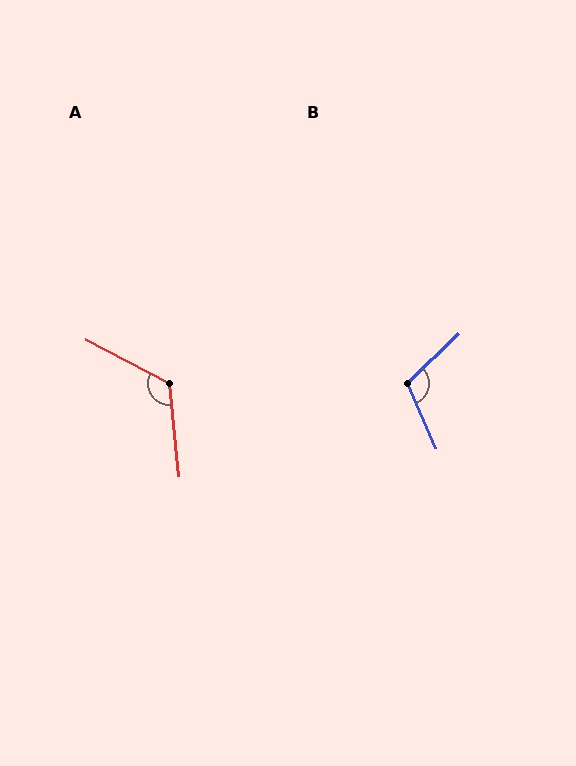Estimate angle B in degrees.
Approximately 110 degrees.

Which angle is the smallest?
B, at approximately 110 degrees.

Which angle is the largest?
A, at approximately 123 degrees.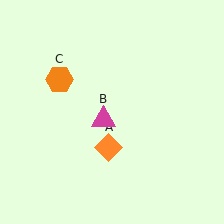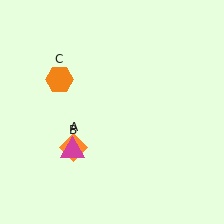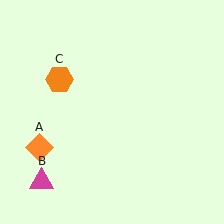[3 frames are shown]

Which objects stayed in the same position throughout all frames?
Orange hexagon (object C) remained stationary.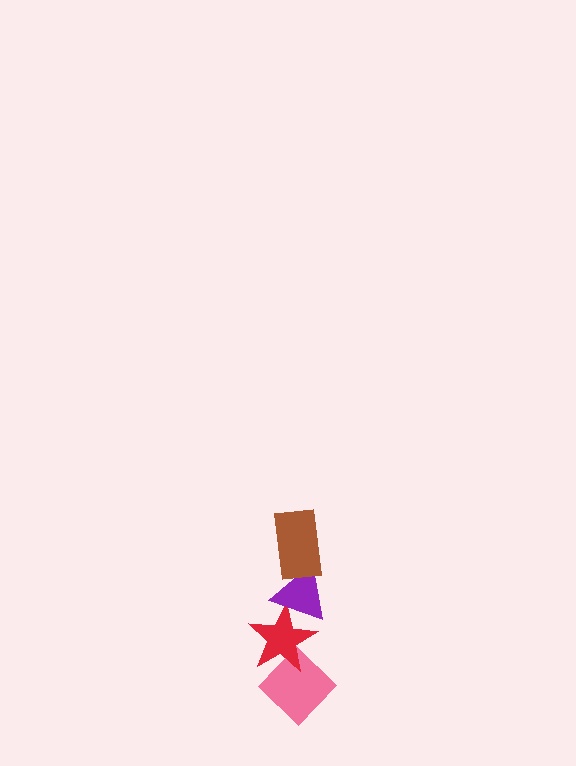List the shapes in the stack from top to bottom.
From top to bottom: the brown rectangle, the purple triangle, the red star, the pink diamond.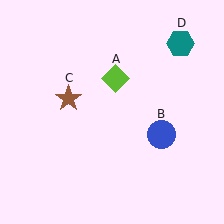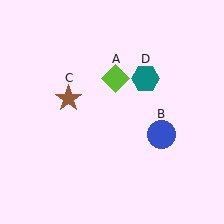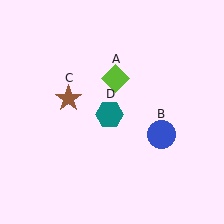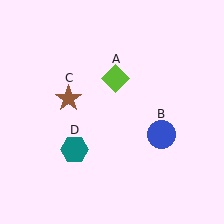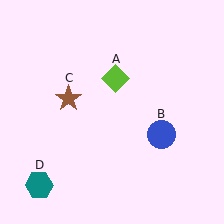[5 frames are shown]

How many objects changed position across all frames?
1 object changed position: teal hexagon (object D).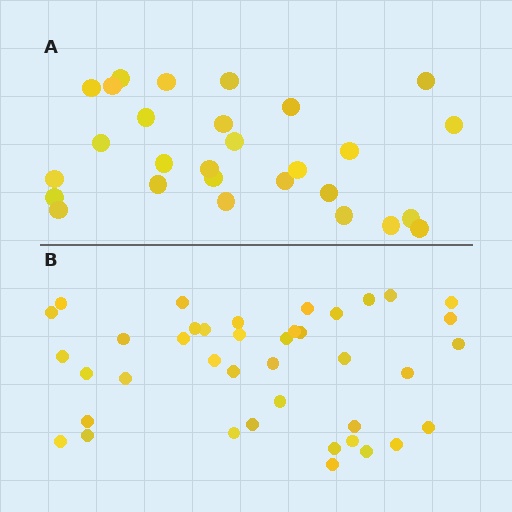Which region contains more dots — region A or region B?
Region B (the bottom region) has more dots.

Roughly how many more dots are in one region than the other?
Region B has roughly 12 or so more dots than region A.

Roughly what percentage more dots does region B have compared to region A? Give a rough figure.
About 45% more.